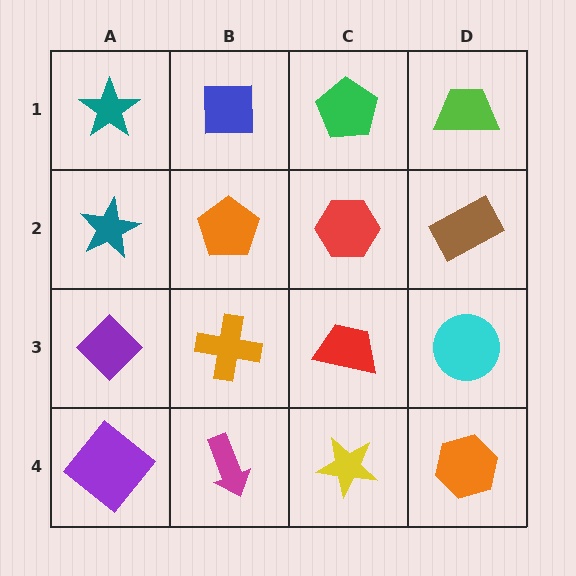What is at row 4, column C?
A yellow star.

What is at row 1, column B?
A blue square.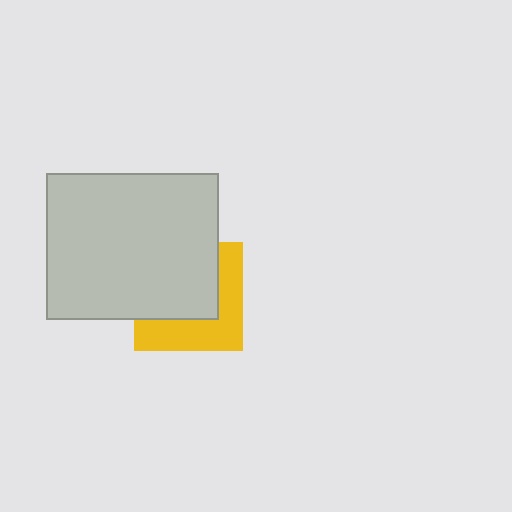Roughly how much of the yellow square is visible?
A small part of it is visible (roughly 45%).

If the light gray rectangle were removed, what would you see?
You would see the complete yellow square.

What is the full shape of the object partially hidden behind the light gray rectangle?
The partially hidden object is a yellow square.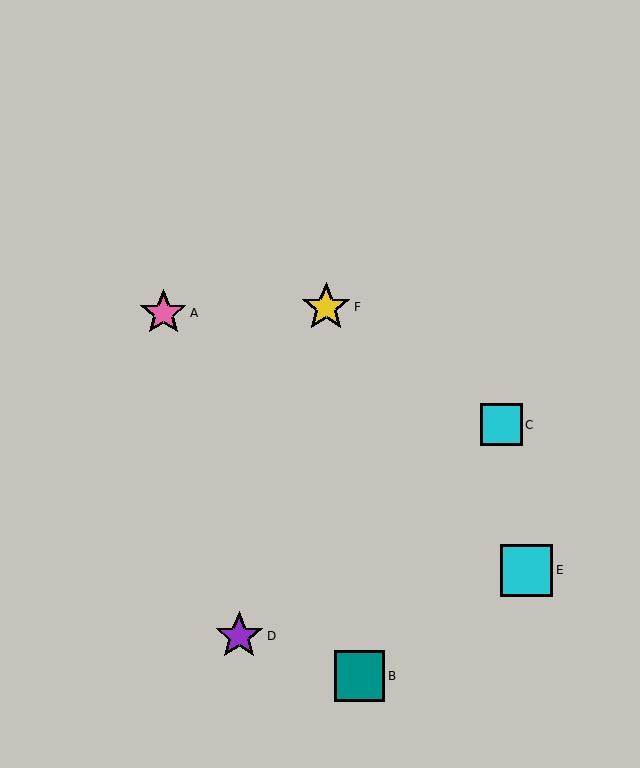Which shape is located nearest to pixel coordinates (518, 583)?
The cyan square (labeled E) at (526, 570) is nearest to that location.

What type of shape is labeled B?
Shape B is a teal square.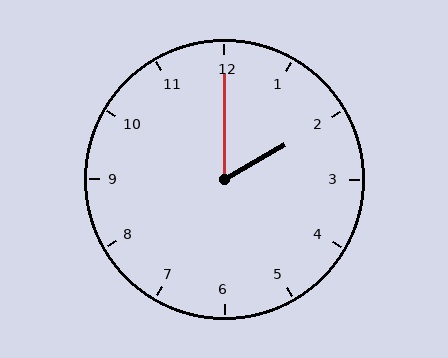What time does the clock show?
2:00.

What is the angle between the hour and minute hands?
Approximately 60 degrees.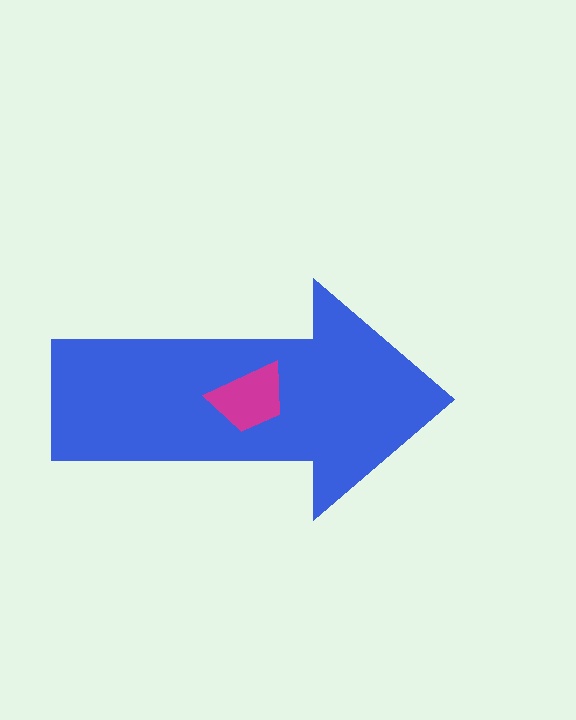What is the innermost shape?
The magenta trapezoid.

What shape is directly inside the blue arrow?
The magenta trapezoid.